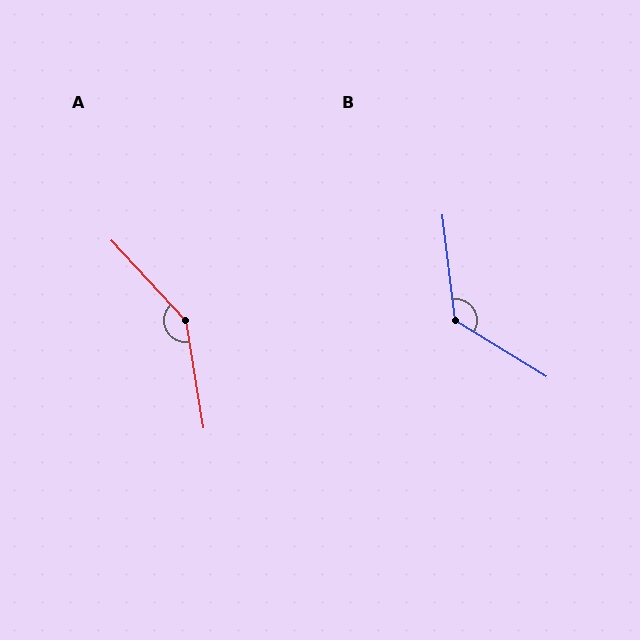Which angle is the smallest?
B, at approximately 128 degrees.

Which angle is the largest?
A, at approximately 146 degrees.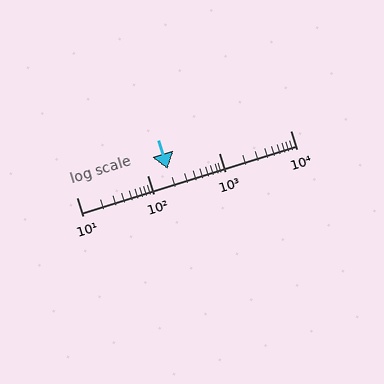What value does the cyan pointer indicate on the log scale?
The pointer indicates approximately 190.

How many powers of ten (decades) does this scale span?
The scale spans 3 decades, from 10 to 10000.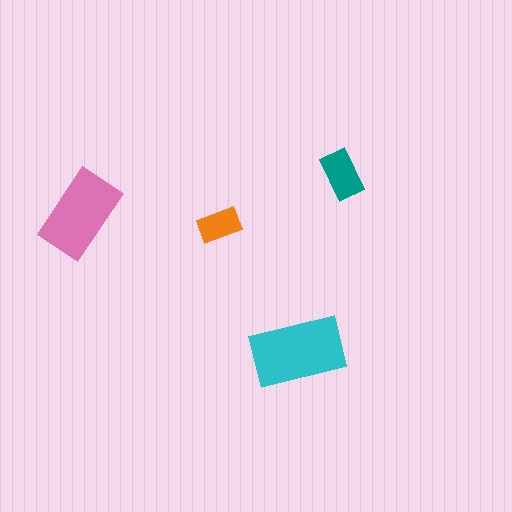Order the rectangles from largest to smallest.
the cyan one, the pink one, the teal one, the orange one.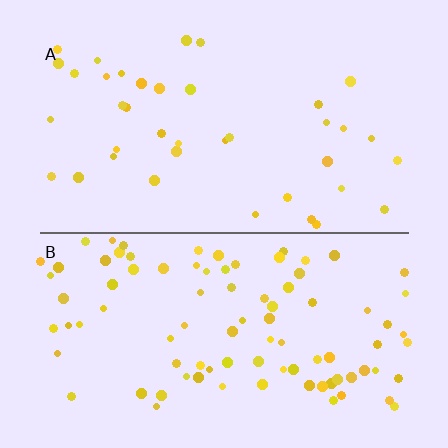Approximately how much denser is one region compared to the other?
Approximately 2.3× — region B over region A.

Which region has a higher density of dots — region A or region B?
B (the bottom).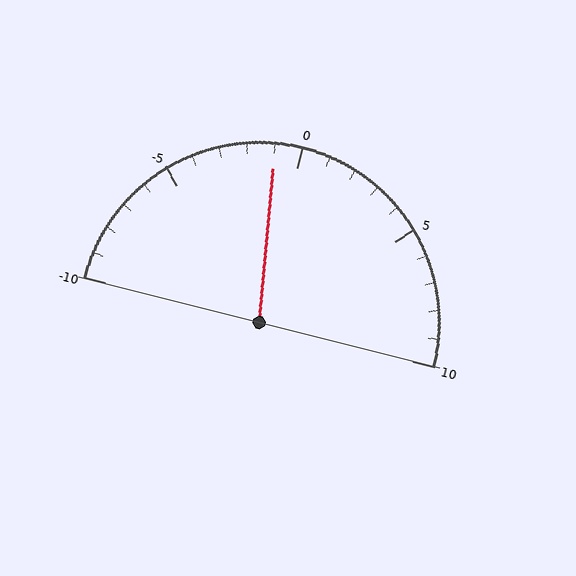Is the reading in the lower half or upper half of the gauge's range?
The reading is in the lower half of the range (-10 to 10).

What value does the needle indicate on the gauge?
The needle indicates approximately -1.